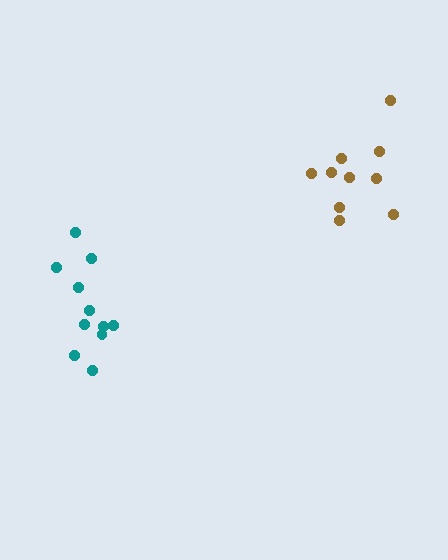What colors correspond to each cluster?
The clusters are colored: brown, teal.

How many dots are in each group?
Group 1: 10 dots, Group 2: 11 dots (21 total).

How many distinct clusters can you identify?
There are 2 distinct clusters.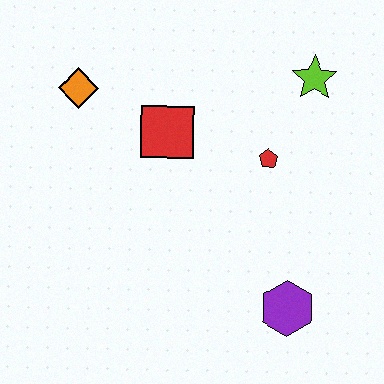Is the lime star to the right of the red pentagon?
Yes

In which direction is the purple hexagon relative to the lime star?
The purple hexagon is below the lime star.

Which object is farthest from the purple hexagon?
The orange diamond is farthest from the purple hexagon.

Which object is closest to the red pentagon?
The lime star is closest to the red pentagon.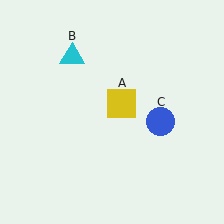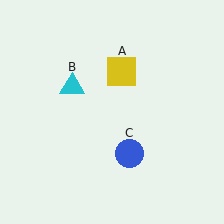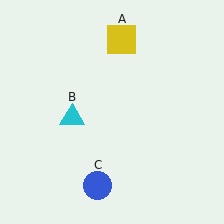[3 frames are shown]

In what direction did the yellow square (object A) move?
The yellow square (object A) moved up.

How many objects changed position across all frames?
3 objects changed position: yellow square (object A), cyan triangle (object B), blue circle (object C).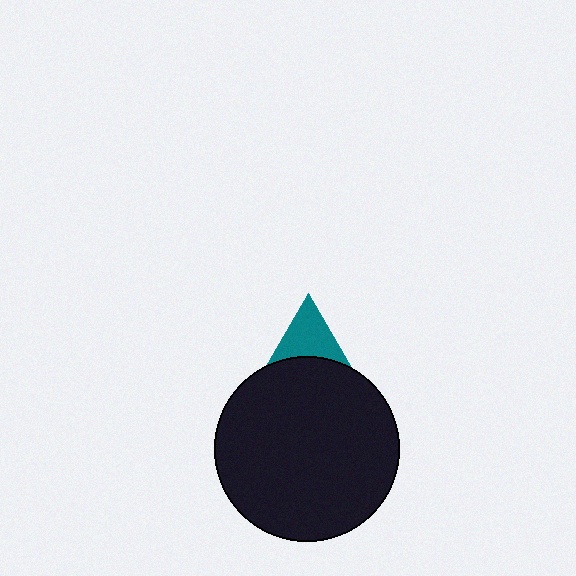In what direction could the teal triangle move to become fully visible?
The teal triangle could move up. That would shift it out from behind the black circle entirely.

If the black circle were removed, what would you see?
You would see the complete teal triangle.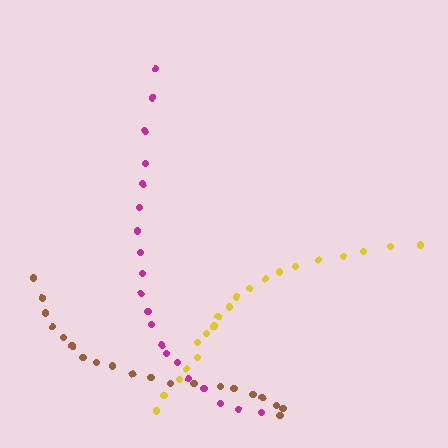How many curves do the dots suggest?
There are 3 distinct paths.